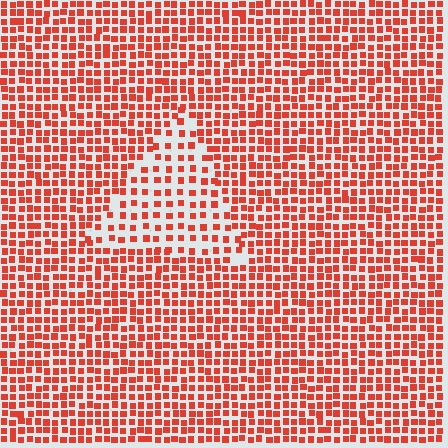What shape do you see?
I see a triangle.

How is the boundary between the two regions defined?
The boundary is defined by a change in element density (approximately 1.9x ratio). All elements are the same color, size, and shape.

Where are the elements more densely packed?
The elements are more densely packed outside the triangle boundary.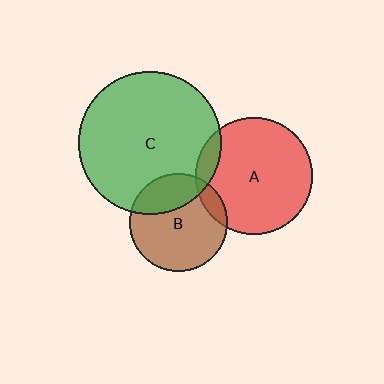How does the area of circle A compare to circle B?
Approximately 1.4 times.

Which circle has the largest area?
Circle C (green).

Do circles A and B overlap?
Yes.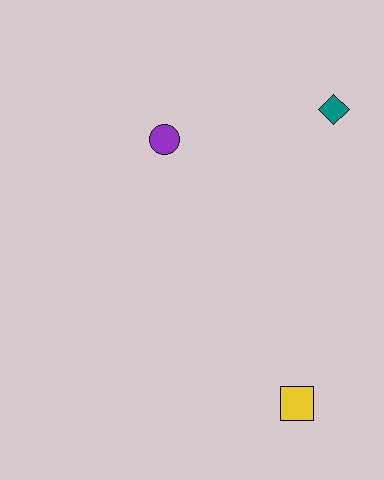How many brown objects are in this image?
There are no brown objects.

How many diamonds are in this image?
There is 1 diamond.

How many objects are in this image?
There are 3 objects.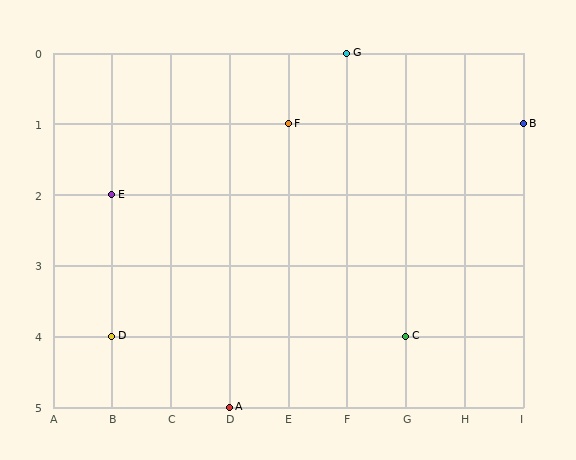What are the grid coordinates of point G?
Point G is at grid coordinates (F, 0).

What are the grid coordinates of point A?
Point A is at grid coordinates (D, 5).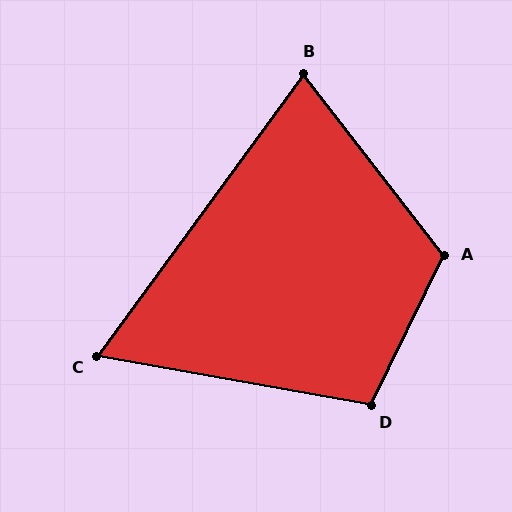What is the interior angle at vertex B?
Approximately 74 degrees (acute).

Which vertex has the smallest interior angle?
C, at approximately 64 degrees.